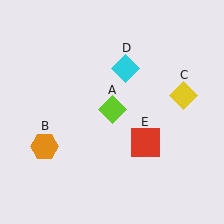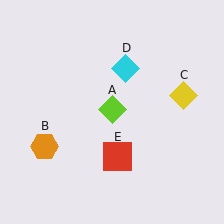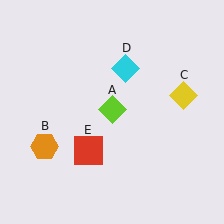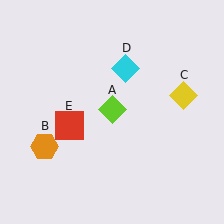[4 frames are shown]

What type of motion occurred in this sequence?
The red square (object E) rotated clockwise around the center of the scene.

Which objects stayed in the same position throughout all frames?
Lime diamond (object A) and orange hexagon (object B) and yellow diamond (object C) and cyan diamond (object D) remained stationary.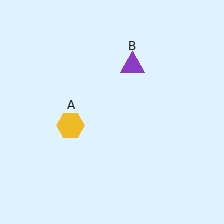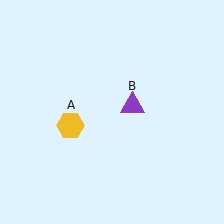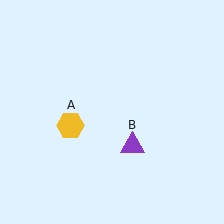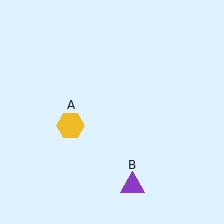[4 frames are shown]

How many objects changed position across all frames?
1 object changed position: purple triangle (object B).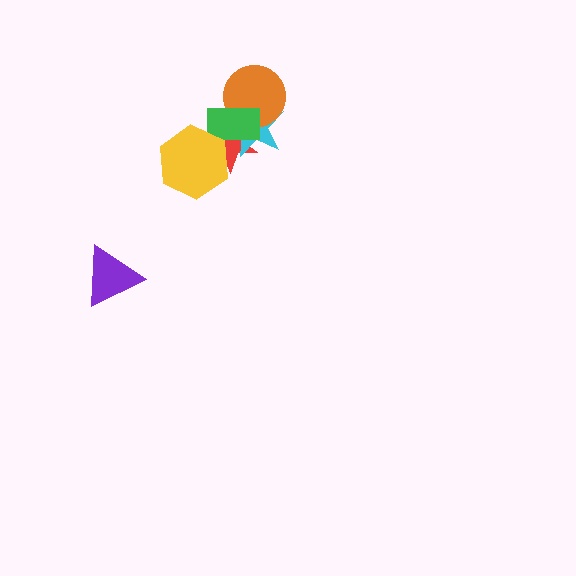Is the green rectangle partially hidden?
Yes, it is partially covered by another shape.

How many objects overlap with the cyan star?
3 objects overlap with the cyan star.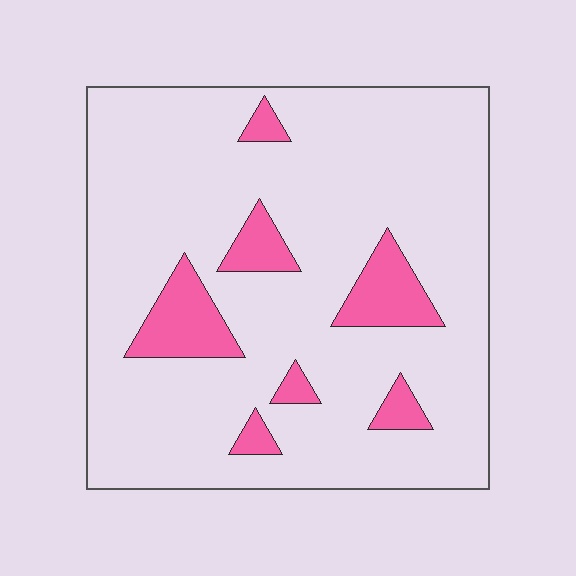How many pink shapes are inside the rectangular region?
7.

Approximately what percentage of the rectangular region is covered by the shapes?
Approximately 15%.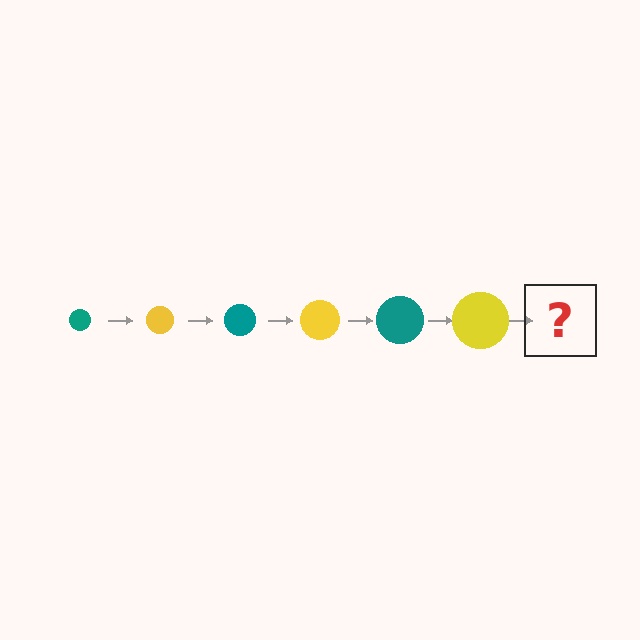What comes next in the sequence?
The next element should be a teal circle, larger than the previous one.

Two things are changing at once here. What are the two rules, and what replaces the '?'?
The two rules are that the circle grows larger each step and the color cycles through teal and yellow. The '?' should be a teal circle, larger than the previous one.